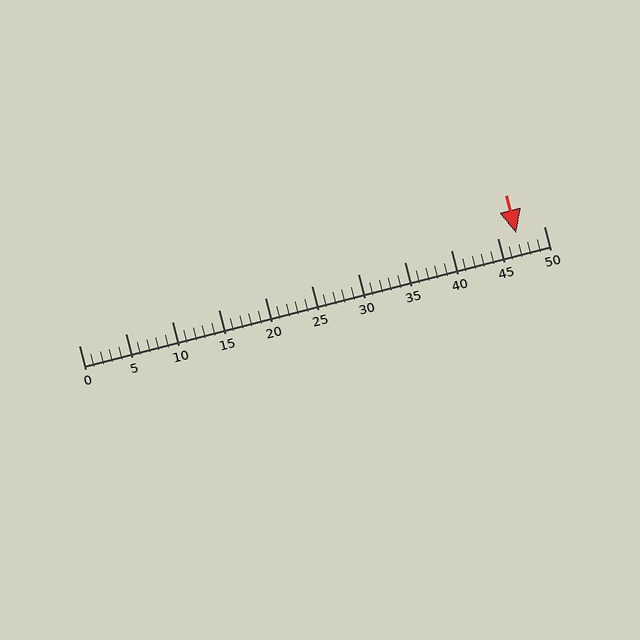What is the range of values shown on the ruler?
The ruler shows values from 0 to 50.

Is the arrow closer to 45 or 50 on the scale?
The arrow is closer to 45.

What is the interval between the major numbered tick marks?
The major tick marks are spaced 5 units apart.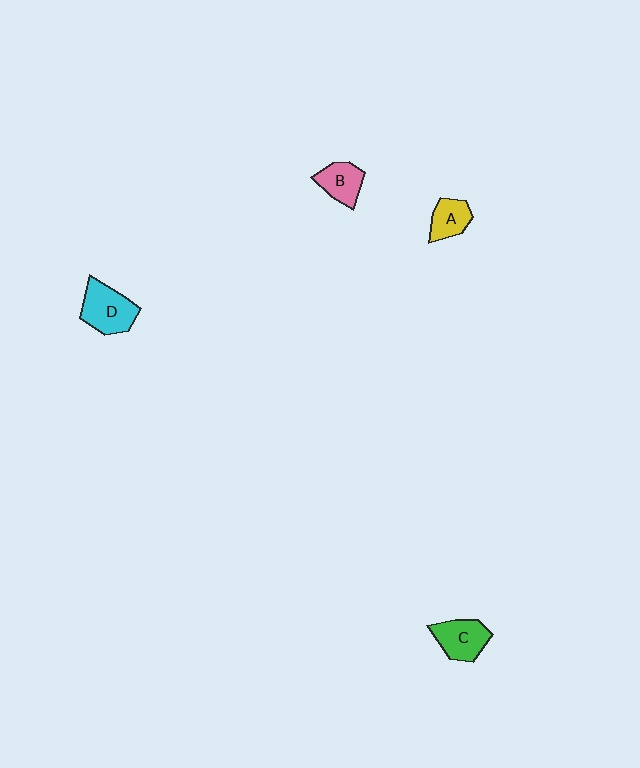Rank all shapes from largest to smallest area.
From largest to smallest: D (cyan), C (green), B (pink), A (yellow).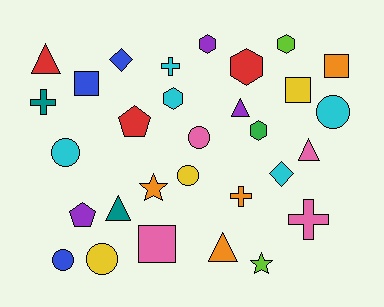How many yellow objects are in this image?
There are 3 yellow objects.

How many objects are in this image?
There are 30 objects.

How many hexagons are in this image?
There are 5 hexagons.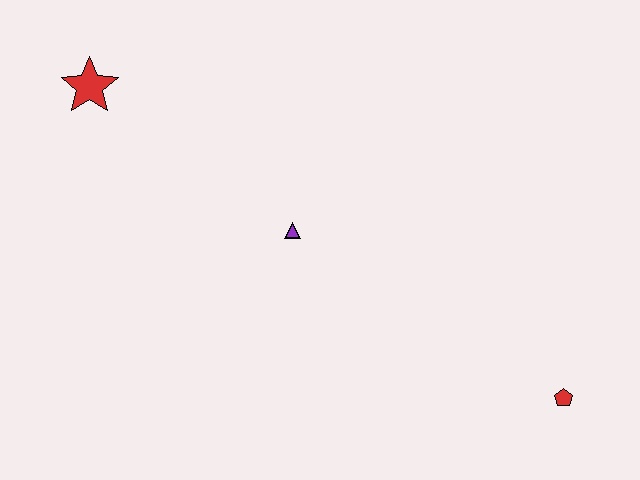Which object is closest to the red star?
The purple triangle is closest to the red star.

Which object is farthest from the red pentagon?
The red star is farthest from the red pentagon.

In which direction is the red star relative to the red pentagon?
The red star is to the left of the red pentagon.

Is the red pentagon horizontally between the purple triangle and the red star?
No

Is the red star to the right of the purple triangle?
No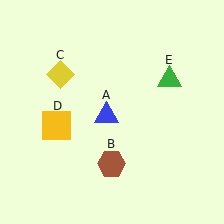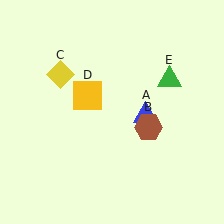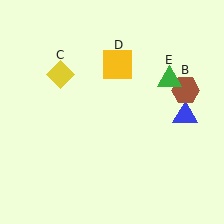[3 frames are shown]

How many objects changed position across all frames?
3 objects changed position: blue triangle (object A), brown hexagon (object B), yellow square (object D).